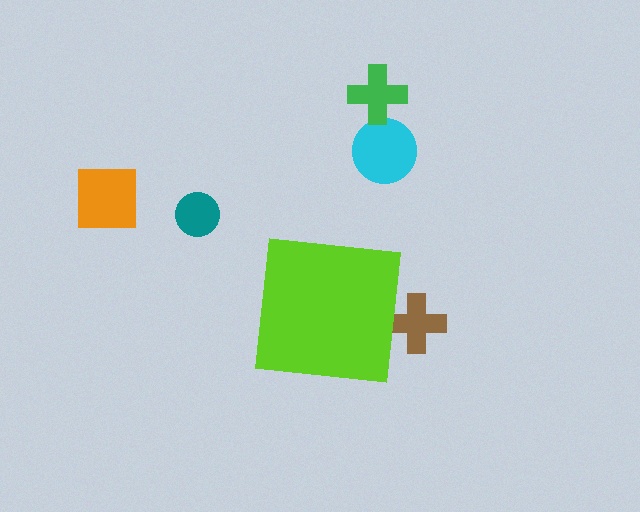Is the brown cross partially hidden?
Yes, the brown cross is partially hidden behind the lime square.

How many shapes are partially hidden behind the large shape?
1 shape is partially hidden.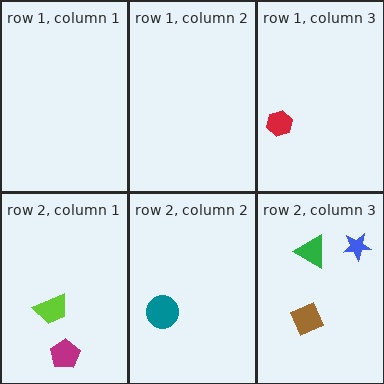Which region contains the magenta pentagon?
The row 2, column 1 region.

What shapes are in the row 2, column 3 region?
The green triangle, the blue star, the brown diamond.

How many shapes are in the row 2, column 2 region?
1.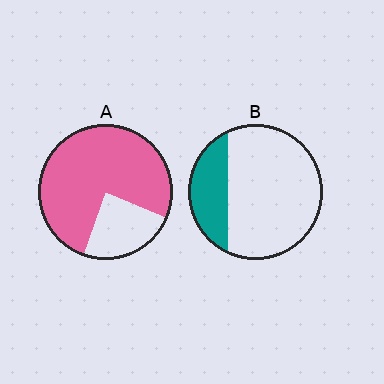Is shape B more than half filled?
No.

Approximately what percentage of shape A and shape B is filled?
A is approximately 75% and B is approximately 25%.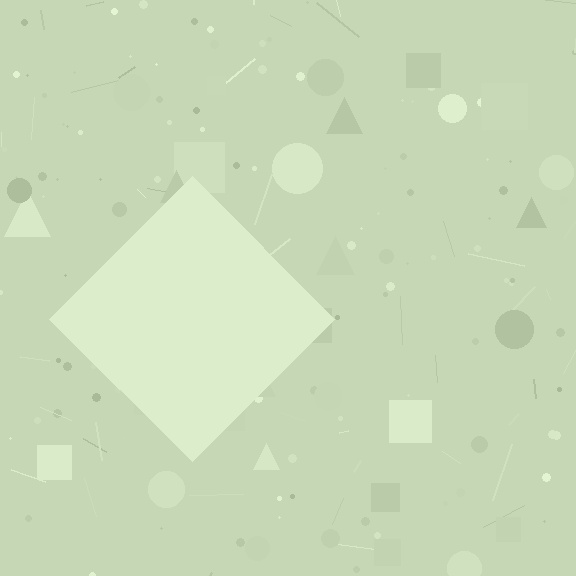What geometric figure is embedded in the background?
A diamond is embedded in the background.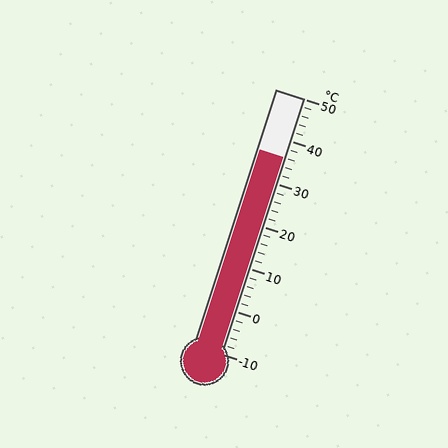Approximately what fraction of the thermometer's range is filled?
The thermometer is filled to approximately 75% of its range.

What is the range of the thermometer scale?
The thermometer scale ranges from -10°C to 50°C.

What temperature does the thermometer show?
The thermometer shows approximately 36°C.